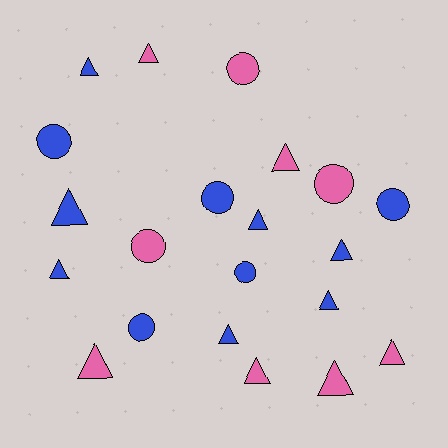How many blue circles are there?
There are 5 blue circles.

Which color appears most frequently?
Blue, with 12 objects.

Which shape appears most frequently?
Triangle, with 13 objects.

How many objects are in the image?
There are 21 objects.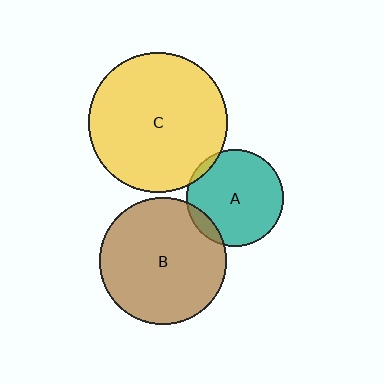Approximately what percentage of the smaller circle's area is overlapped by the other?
Approximately 10%.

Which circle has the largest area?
Circle C (yellow).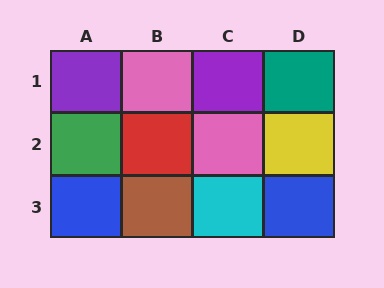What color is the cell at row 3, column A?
Blue.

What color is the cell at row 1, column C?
Purple.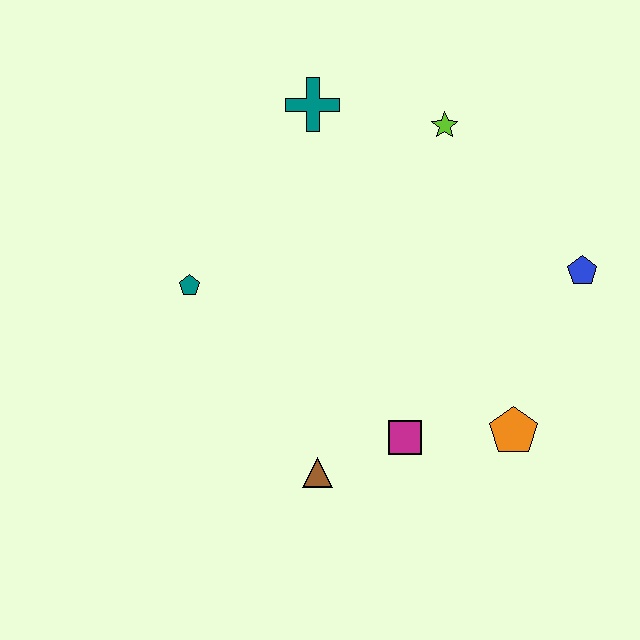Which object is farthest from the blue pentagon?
The teal pentagon is farthest from the blue pentagon.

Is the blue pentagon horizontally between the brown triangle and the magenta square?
No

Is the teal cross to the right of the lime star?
No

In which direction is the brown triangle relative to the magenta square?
The brown triangle is to the left of the magenta square.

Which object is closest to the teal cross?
The lime star is closest to the teal cross.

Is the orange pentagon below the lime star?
Yes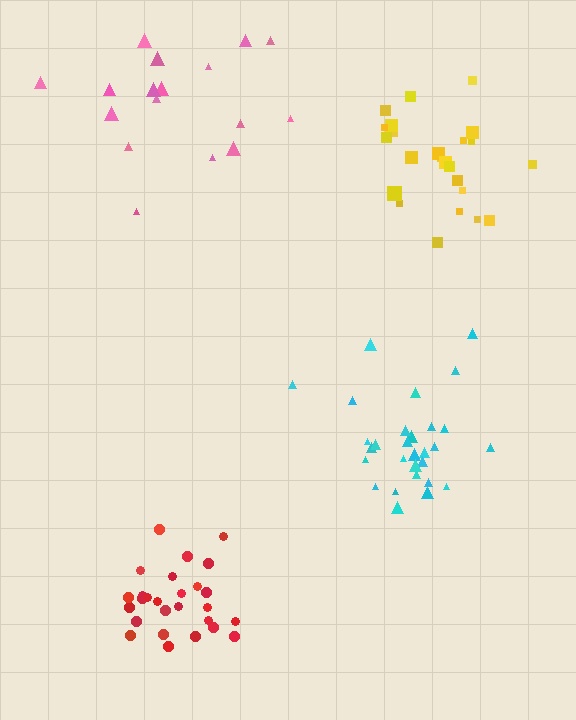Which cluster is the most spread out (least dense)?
Pink.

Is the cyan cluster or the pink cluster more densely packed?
Cyan.